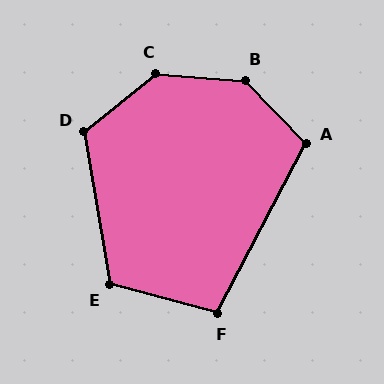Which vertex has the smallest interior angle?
F, at approximately 103 degrees.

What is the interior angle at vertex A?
Approximately 109 degrees (obtuse).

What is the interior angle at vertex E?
Approximately 114 degrees (obtuse).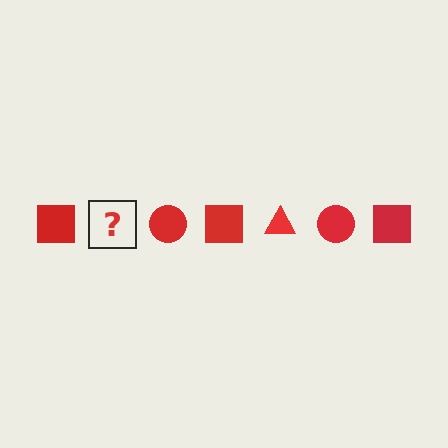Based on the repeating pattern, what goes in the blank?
The blank should be a red triangle.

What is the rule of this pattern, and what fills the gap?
The rule is that the pattern cycles through square, triangle, circle shapes in red. The gap should be filled with a red triangle.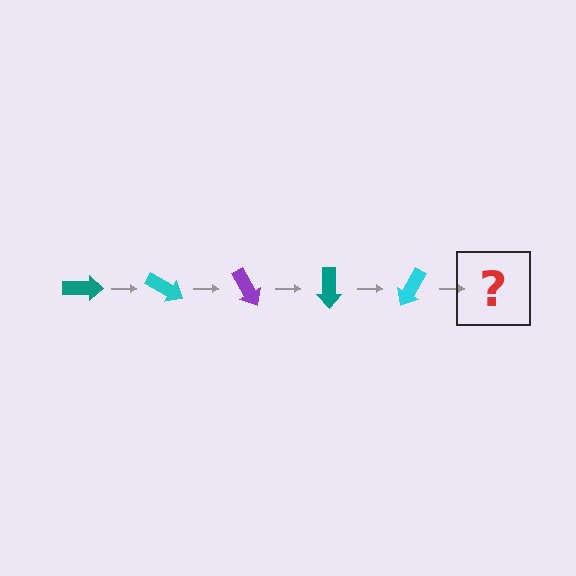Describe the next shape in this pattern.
It should be a purple arrow, rotated 150 degrees from the start.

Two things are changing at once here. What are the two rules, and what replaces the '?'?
The two rules are that it rotates 30 degrees each step and the color cycles through teal, cyan, and purple. The '?' should be a purple arrow, rotated 150 degrees from the start.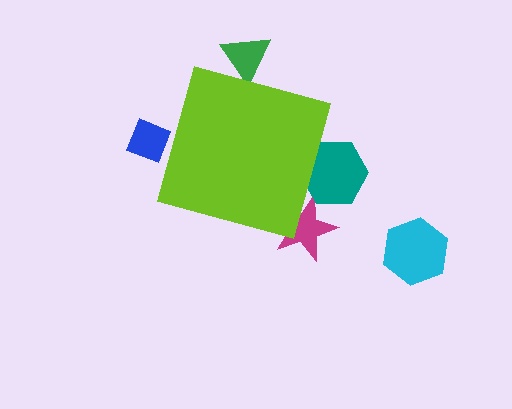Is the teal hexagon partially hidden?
Yes, the teal hexagon is partially hidden behind the lime diamond.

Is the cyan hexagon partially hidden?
No, the cyan hexagon is fully visible.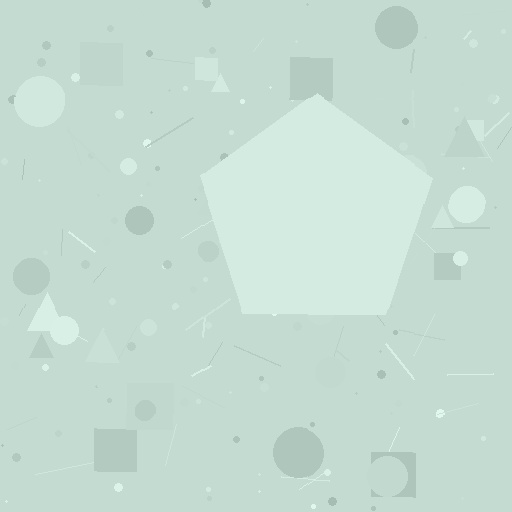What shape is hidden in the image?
A pentagon is hidden in the image.